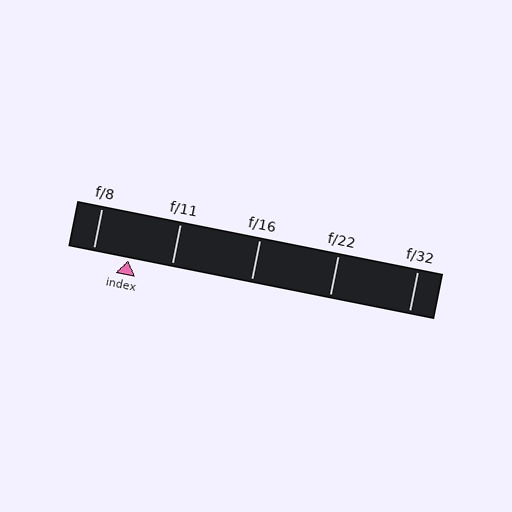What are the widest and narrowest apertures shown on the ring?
The widest aperture shown is f/8 and the narrowest is f/32.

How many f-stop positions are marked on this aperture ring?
There are 5 f-stop positions marked.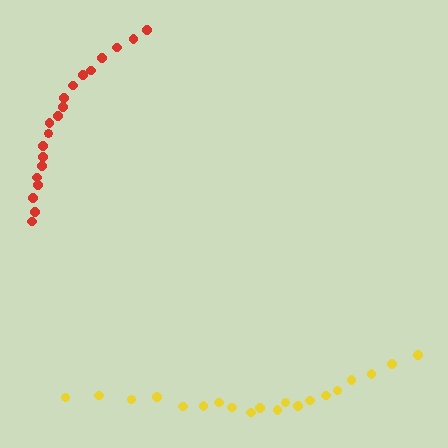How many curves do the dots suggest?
There are 2 distinct paths.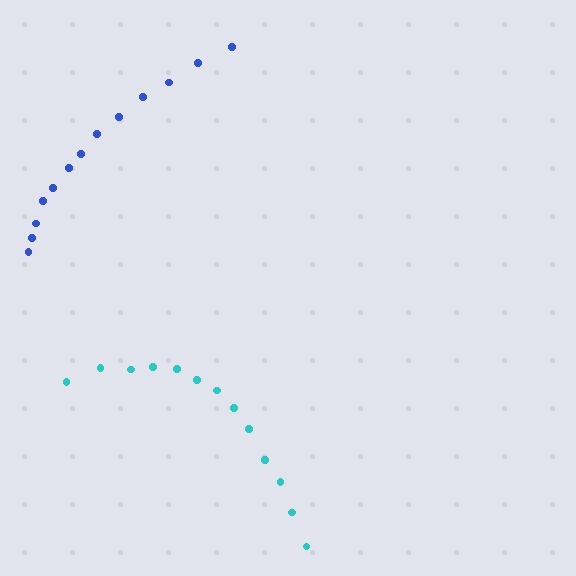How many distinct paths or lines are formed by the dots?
There are 2 distinct paths.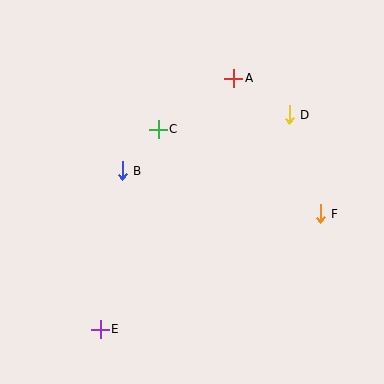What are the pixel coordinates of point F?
Point F is at (320, 214).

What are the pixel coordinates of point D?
Point D is at (289, 115).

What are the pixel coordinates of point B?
Point B is at (122, 171).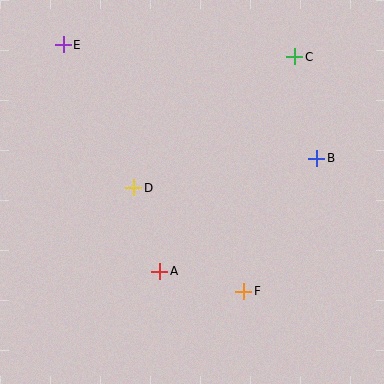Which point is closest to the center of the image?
Point D at (134, 188) is closest to the center.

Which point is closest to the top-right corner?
Point C is closest to the top-right corner.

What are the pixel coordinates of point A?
Point A is at (160, 271).